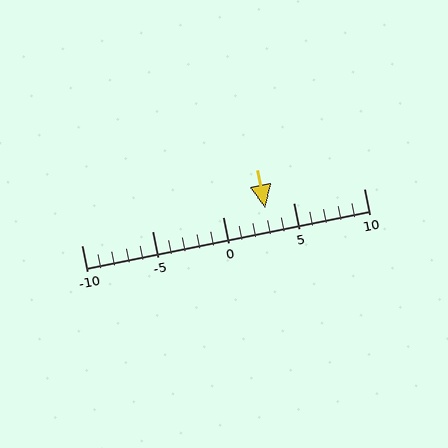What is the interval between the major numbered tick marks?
The major tick marks are spaced 5 units apart.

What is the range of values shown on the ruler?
The ruler shows values from -10 to 10.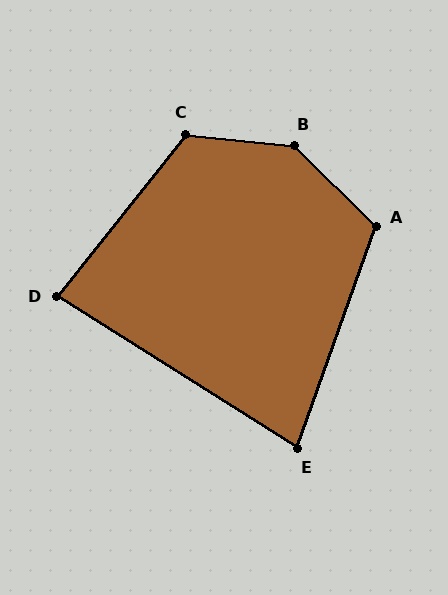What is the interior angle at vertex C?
Approximately 123 degrees (obtuse).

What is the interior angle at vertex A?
Approximately 115 degrees (obtuse).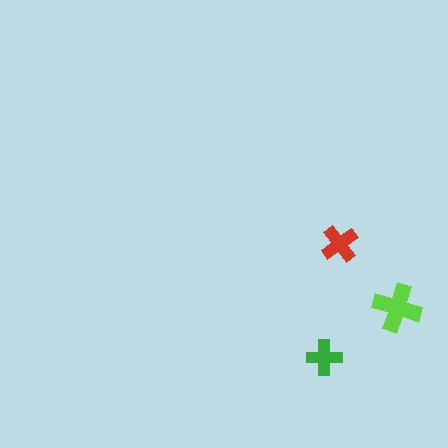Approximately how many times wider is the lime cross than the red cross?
About 1.5 times wider.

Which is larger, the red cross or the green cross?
The red one.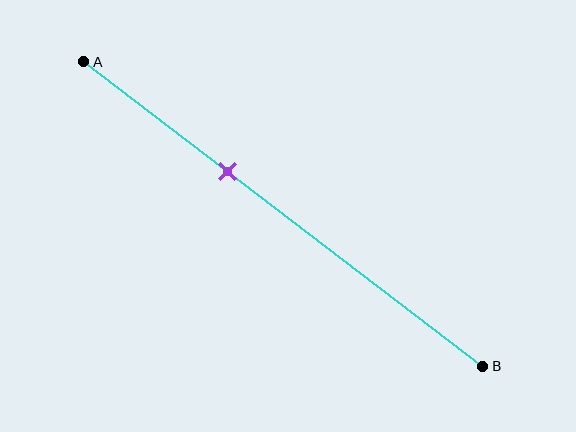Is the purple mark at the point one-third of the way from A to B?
Yes, the mark is approximately at the one-third point.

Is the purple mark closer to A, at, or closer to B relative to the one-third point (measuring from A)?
The purple mark is approximately at the one-third point of segment AB.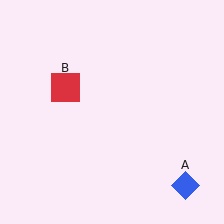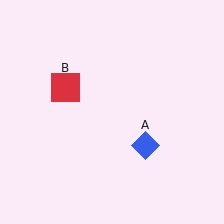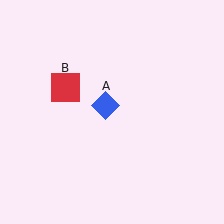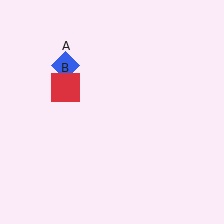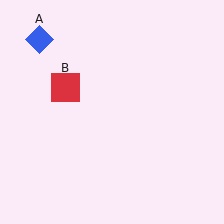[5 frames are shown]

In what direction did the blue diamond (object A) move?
The blue diamond (object A) moved up and to the left.